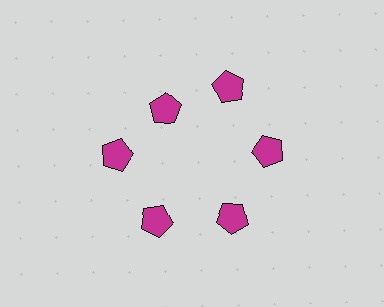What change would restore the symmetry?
The symmetry would be restored by moving it outward, back onto the ring so that all 6 pentagons sit at equal angles and equal distance from the center.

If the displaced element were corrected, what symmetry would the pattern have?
It would have 6-fold rotational symmetry — the pattern would map onto itself every 60 degrees.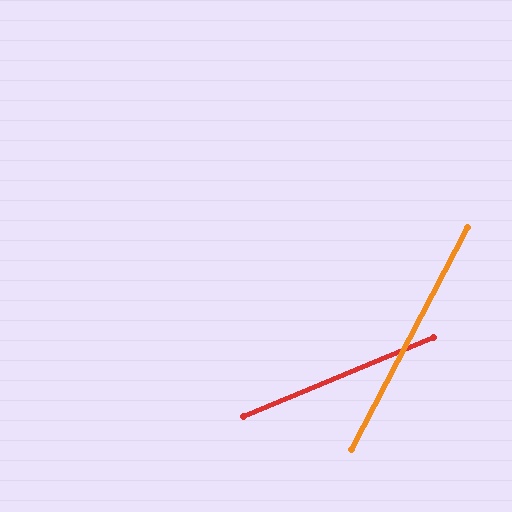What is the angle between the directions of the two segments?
Approximately 40 degrees.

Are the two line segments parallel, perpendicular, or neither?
Neither parallel nor perpendicular — they differ by about 40°.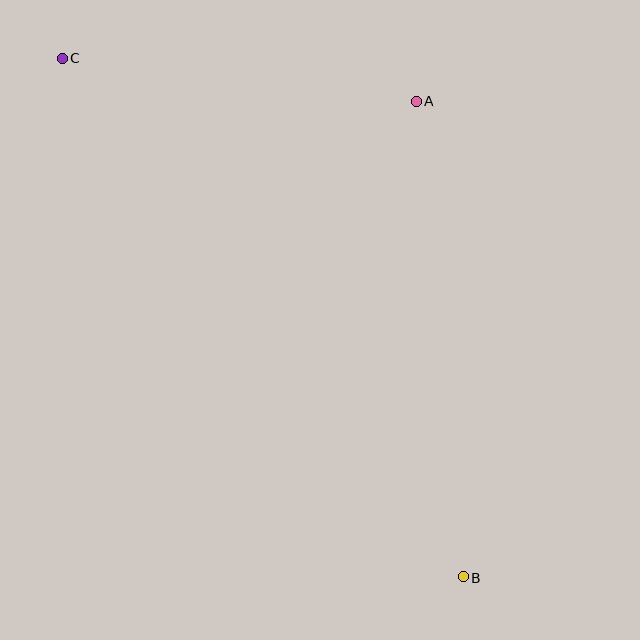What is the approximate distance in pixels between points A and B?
The distance between A and B is approximately 478 pixels.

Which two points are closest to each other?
Points A and C are closest to each other.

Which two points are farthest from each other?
Points B and C are farthest from each other.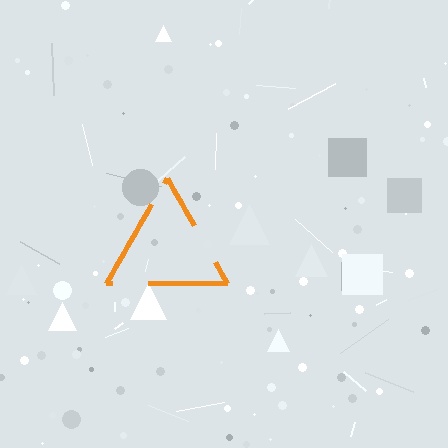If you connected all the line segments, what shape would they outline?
They would outline a triangle.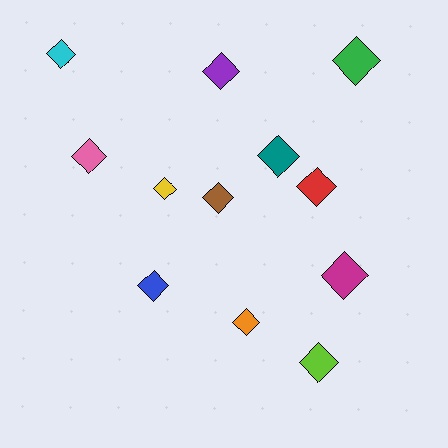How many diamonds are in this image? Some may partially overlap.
There are 12 diamonds.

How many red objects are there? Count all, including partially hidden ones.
There is 1 red object.